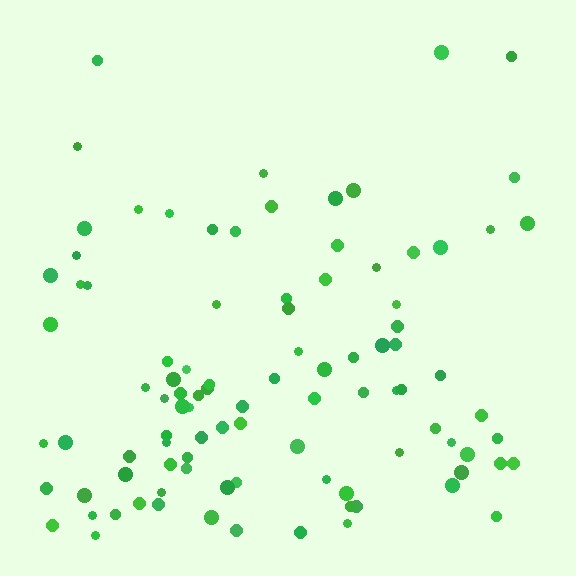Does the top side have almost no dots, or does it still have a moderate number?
Still a moderate number, just noticeably fewer than the bottom.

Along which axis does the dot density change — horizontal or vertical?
Vertical.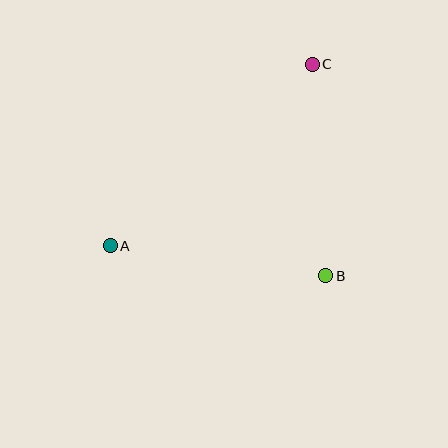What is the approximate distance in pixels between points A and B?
The distance between A and B is approximately 217 pixels.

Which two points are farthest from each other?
Points A and C are farthest from each other.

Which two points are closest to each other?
Points B and C are closest to each other.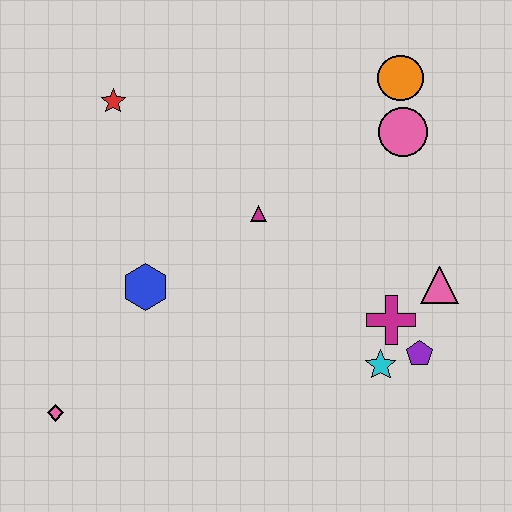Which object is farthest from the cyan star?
The red star is farthest from the cyan star.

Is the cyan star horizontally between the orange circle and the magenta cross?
No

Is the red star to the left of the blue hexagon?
Yes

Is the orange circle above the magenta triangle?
Yes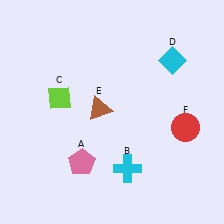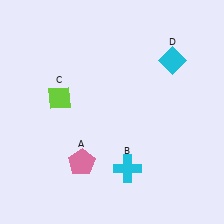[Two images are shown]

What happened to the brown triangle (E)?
The brown triangle (E) was removed in Image 2. It was in the top-left area of Image 1.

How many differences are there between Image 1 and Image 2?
There are 2 differences between the two images.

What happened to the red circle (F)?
The red circle (F) was removed in Image 2. It was in the bottom-right area of Image 1.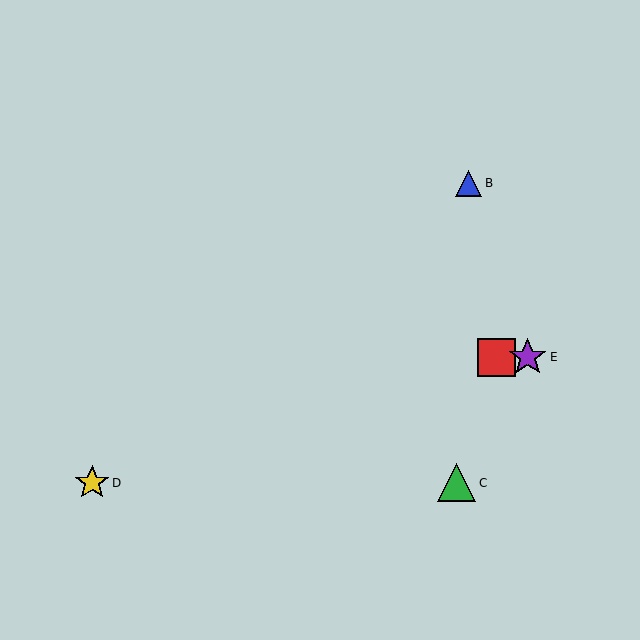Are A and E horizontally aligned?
Yes, both are at y≈357.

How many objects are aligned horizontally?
2 objects (A, E) are aligned horizontally.